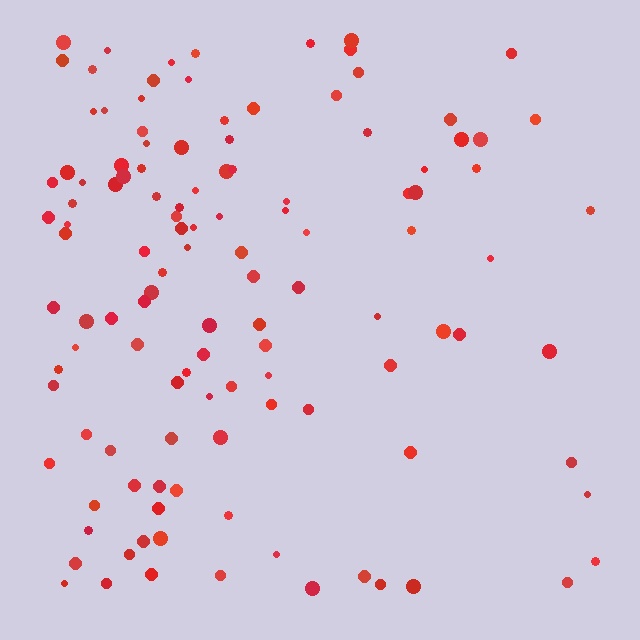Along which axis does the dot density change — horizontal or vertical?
Horizontal.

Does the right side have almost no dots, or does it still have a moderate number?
Still a moderate number, just noticeably fewer than the left.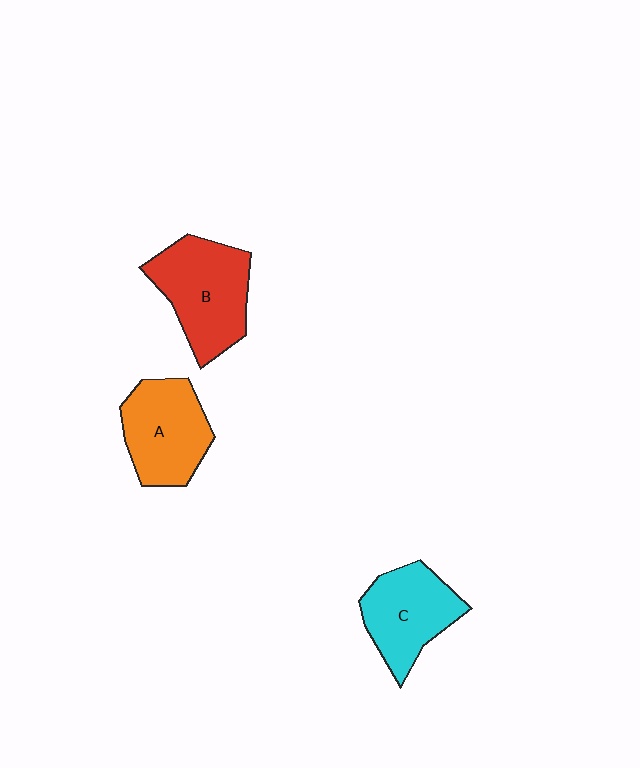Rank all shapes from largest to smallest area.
From largest to smallest: B (red), A (orange), C (cyan).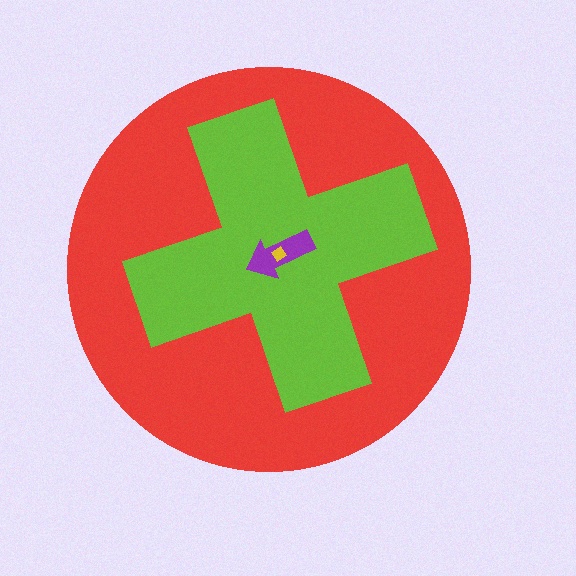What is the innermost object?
The yellow diamond.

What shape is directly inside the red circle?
The lime cross.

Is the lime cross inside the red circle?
Yes.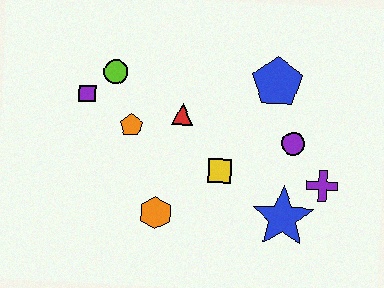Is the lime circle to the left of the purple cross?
Yes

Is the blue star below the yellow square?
Yes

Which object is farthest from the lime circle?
The purple cross is farthest from the lime circle.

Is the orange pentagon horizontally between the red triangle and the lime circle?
Yes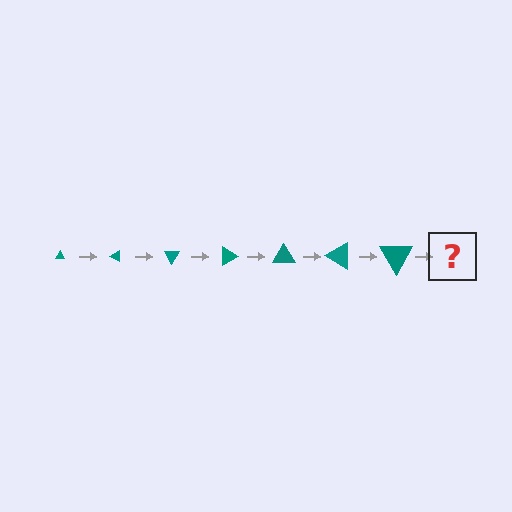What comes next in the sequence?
The next element should be a triangle, larger than the previous one and rotated 210 degrees from the start.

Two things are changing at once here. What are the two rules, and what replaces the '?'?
The two rules are that the triangle grows larger each step and it rotates 30 degrees each step. The '?' should be a triangle, larger than the previous one and rotated 210 degrees from the start.